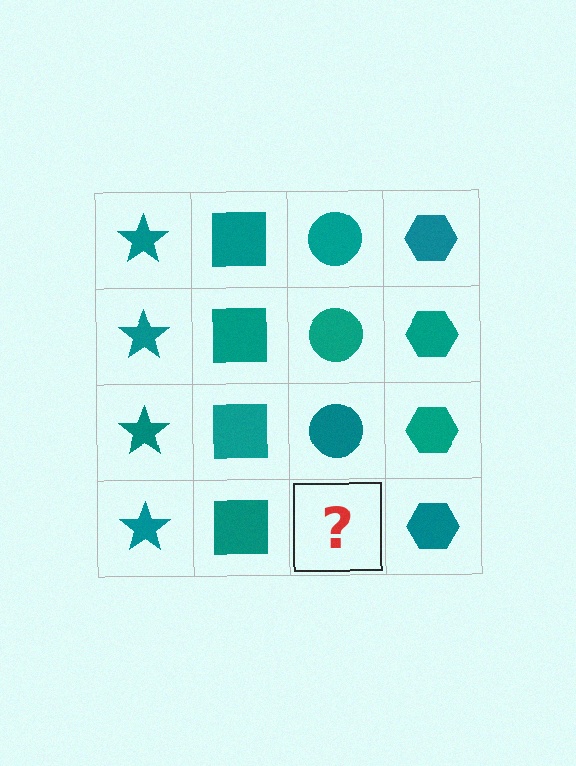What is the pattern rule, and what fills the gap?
The rule is that each column has a consistent shape. The gap should be filled with a teal circle.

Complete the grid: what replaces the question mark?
The question mark should be replaced with a teal circle.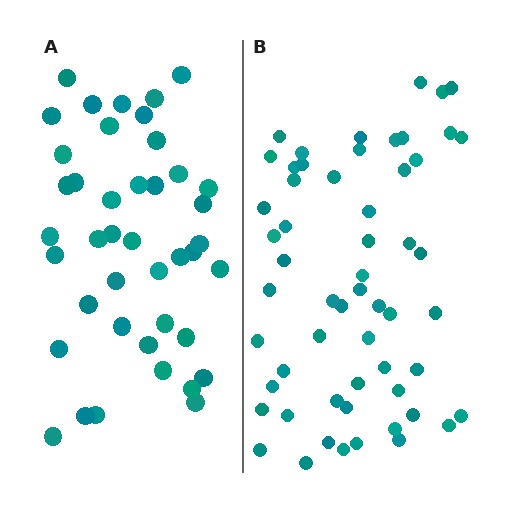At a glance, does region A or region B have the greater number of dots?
Region B (the right region) has more dots.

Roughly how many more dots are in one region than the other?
Region B has approximately 15 more dots than region A.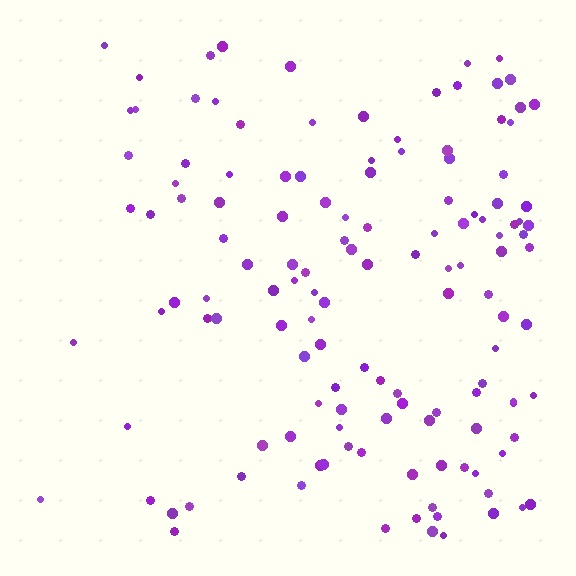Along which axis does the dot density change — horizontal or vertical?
Horizontal.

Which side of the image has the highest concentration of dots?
The right.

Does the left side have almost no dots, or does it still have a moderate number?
Still a moderate number, just noticeably fewer than the right.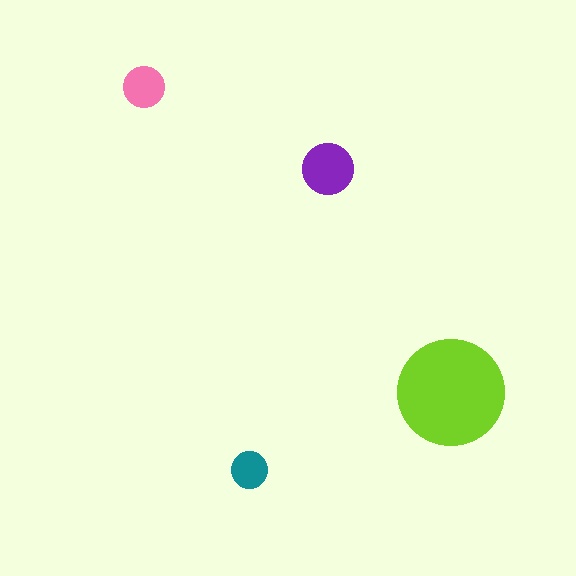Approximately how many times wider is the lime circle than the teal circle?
About 3 times wider.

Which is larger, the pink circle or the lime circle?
The lime one.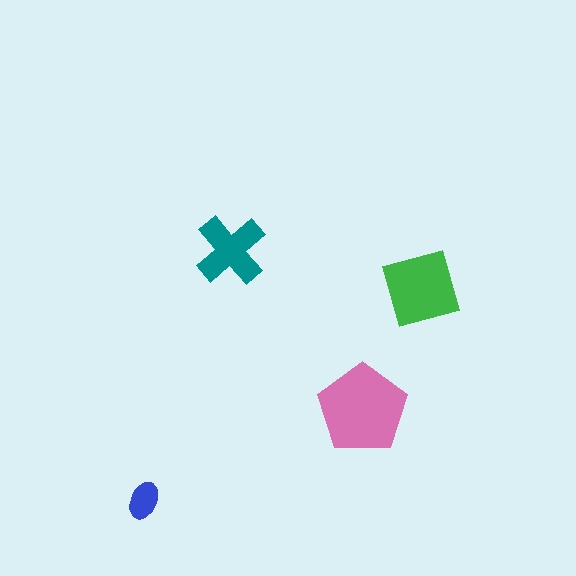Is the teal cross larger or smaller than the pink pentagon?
Smaller.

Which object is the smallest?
The blue ellipse.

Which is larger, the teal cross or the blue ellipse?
The teal cross.